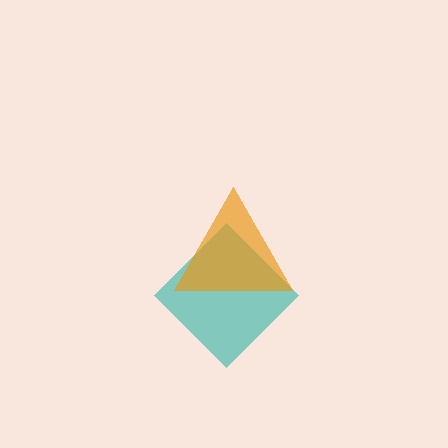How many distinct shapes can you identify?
There are 2 distinct shapes: a teal diamond, an orange triangle.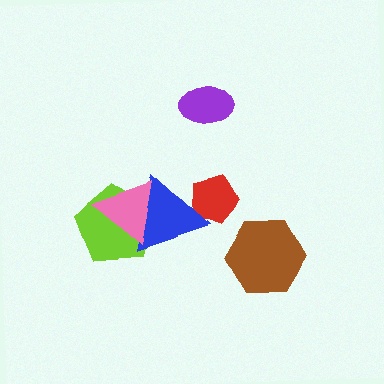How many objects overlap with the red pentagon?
1 object overlaps with the red pentagon.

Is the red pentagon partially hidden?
Yes, it is partially covered by another shape.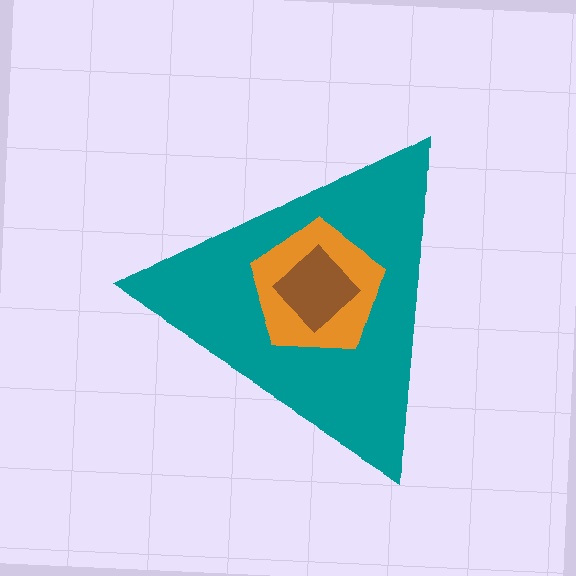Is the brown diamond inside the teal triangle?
Yes.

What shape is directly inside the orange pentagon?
The brown diamond.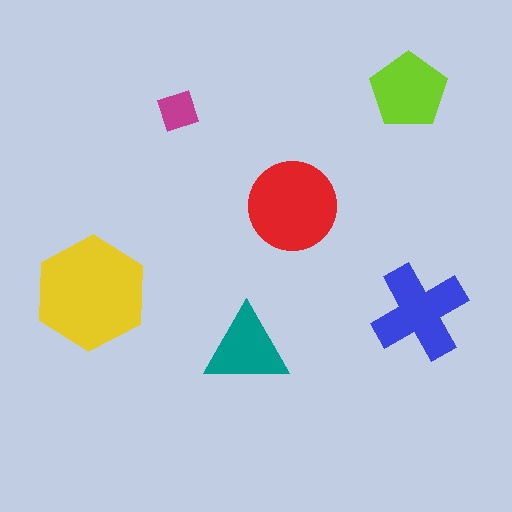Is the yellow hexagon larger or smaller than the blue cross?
Larger.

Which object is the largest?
The yellow hexagon.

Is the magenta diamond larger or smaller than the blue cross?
Smaller.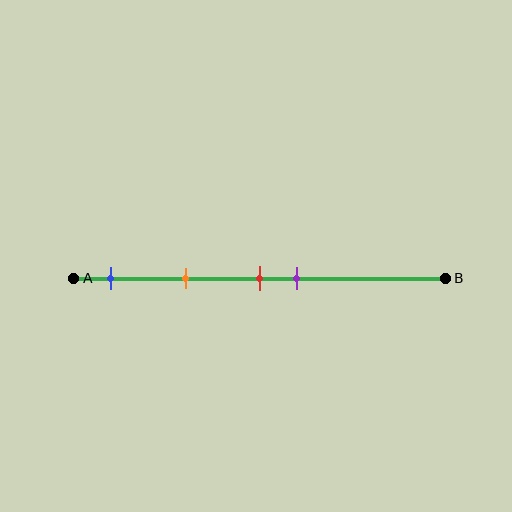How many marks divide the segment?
There are 4 marks dividing the segment.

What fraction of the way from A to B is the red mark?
The red mark is approximately 50% (0.5) of the way from A to B.